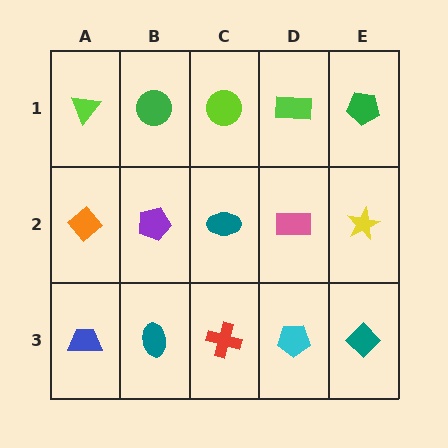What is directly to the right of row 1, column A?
A green circle.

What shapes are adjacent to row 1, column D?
A pink rectangle (row 2, column D), a lime circle (row 1, column C), a green pentagon (row 1, column E).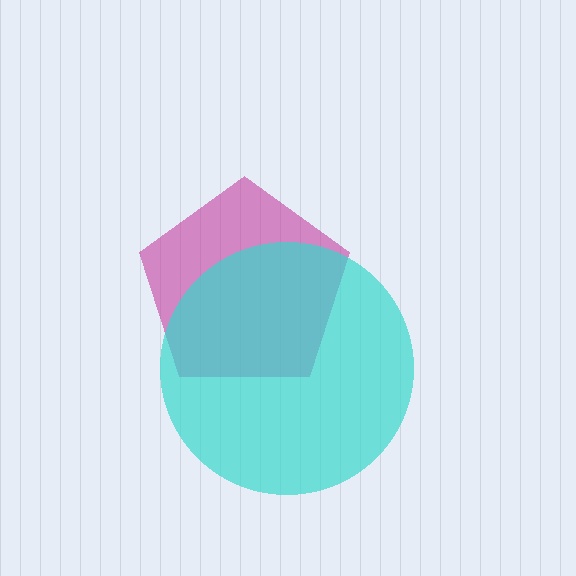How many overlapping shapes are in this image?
There are 2 overlapping shapes in the image.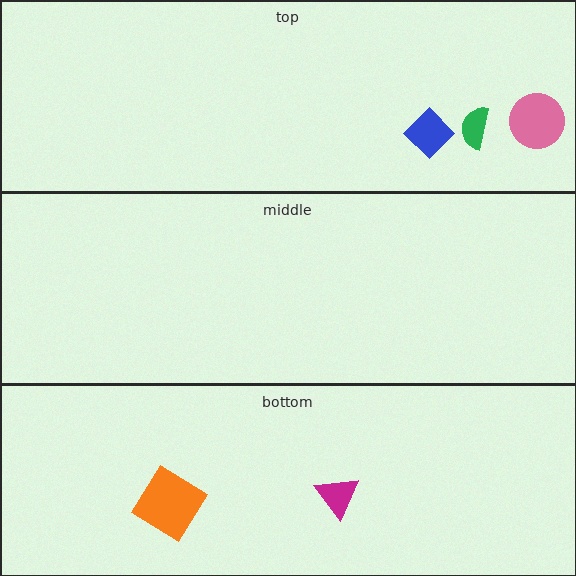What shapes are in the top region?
The green semicircle, the blue diamond, the pink circle.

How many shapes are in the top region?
3.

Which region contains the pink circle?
The top region.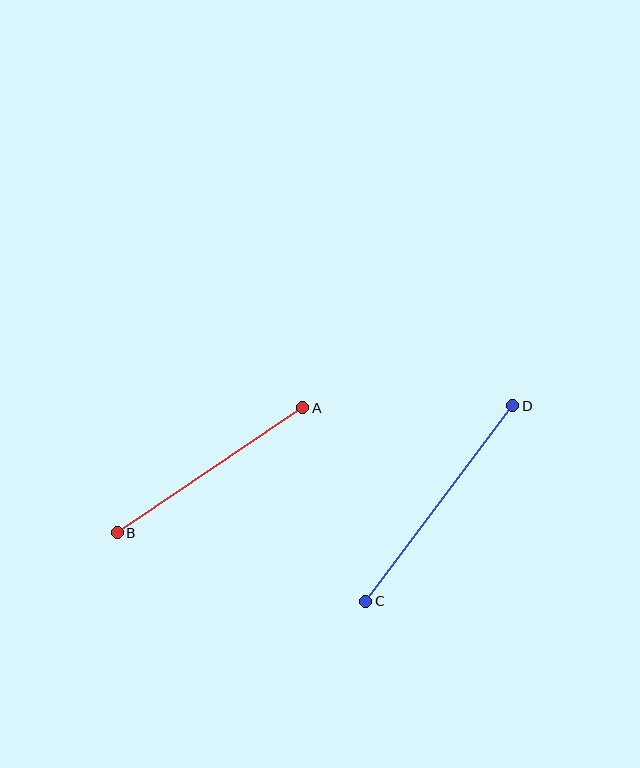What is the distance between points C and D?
The distance is approximately 245 pixels.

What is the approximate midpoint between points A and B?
The midpoint is at approximately (210, 470) pixels.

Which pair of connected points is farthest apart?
Points C and D are farthest apart.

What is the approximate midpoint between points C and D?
The midpoint is at approximately (439, 503) pixels.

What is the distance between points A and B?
The distance is approximately 224 pixels.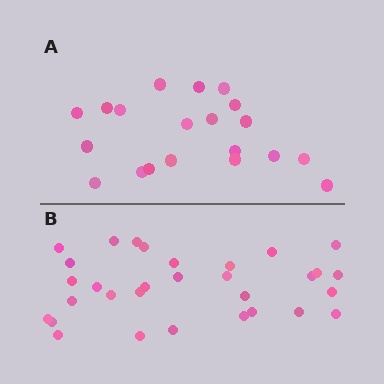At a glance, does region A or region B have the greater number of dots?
Region B (the bottom region) has more dots.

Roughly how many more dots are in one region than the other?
Region B has roughly 12 or so more dots than region A.